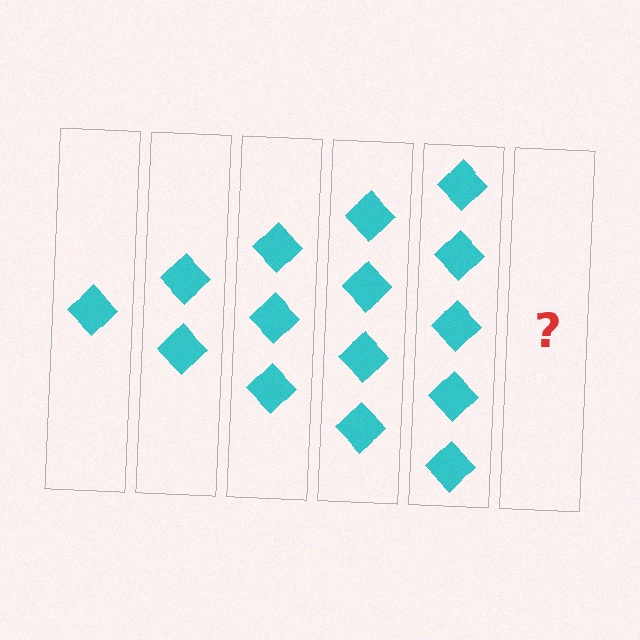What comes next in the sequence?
The next element should be 6 diamonds.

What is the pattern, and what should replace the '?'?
The pattern is that each step adds one more diamond. The '?' should be 6 diamonds.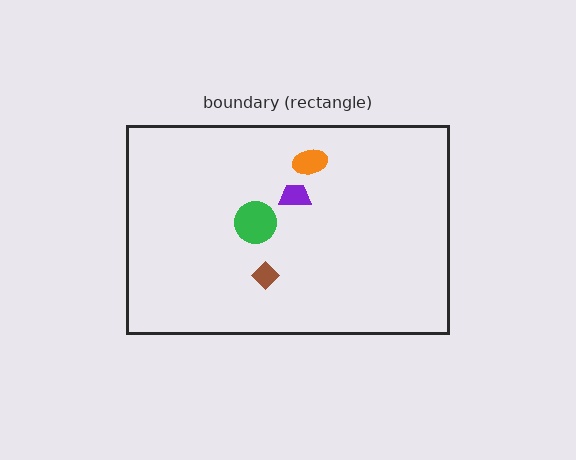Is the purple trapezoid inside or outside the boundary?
Inside.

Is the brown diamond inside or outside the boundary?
Inside.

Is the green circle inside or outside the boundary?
Inside.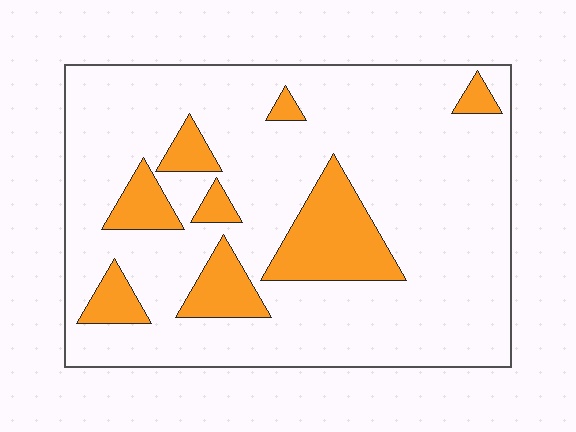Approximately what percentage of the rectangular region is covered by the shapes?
Approximately 20%.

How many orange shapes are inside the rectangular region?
8.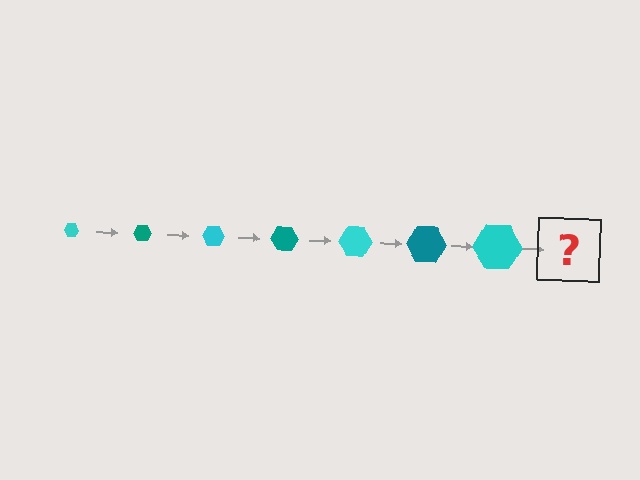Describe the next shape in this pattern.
It should be a teal hexagon, larger than the previous one.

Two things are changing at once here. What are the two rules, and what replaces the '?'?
The two rules are that the hexagon grows larger each step and the color cycles through cyan and teal. The '?' should be a teal hexagon, larger than the previous one.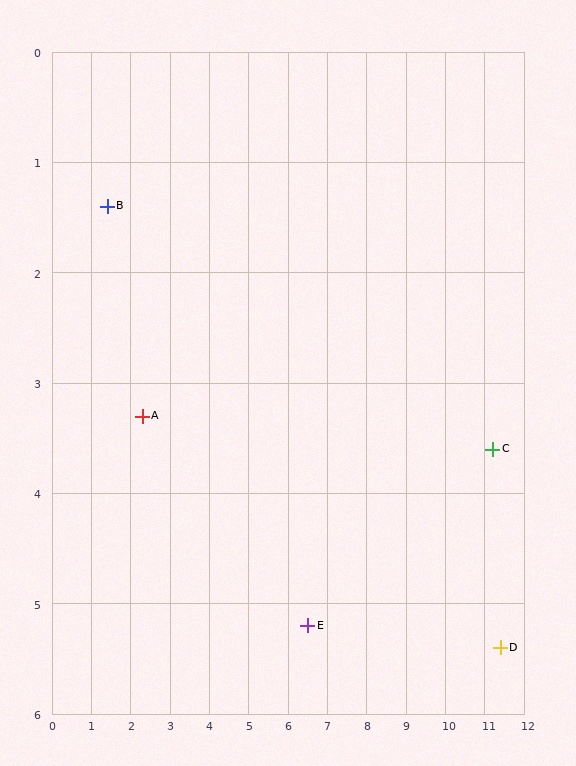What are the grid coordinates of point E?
Point E is at approximately (6.5, 5.2).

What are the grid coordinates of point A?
Point A is at approximately (2.3, 3.3).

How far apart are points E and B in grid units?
Points E and B are about 6.4 grid units apart.